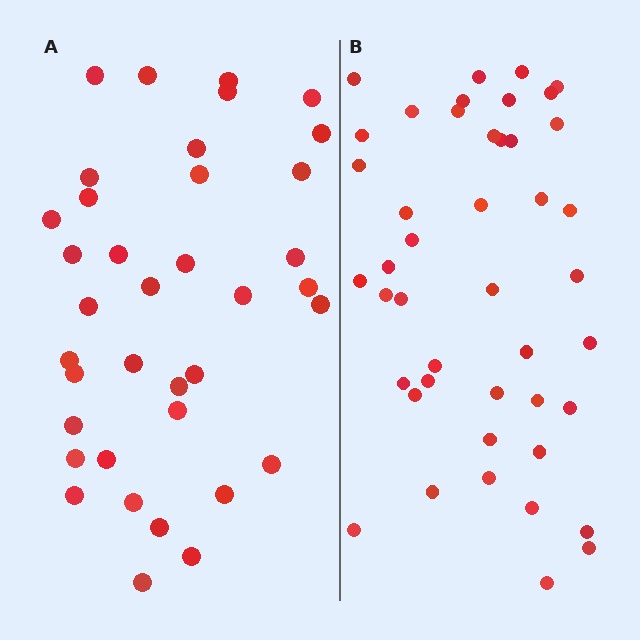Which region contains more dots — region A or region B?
Region B (the right region) has more dots.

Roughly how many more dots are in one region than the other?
Region B has roughly 8 or so more dots than region A.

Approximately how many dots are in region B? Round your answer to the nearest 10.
About 40 dots. (The exact count is 44, which rounds to 40.)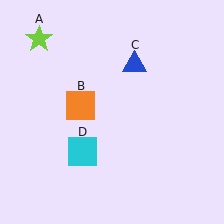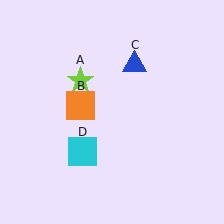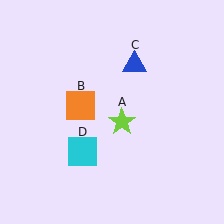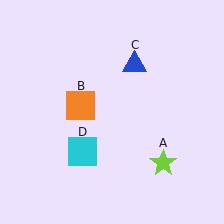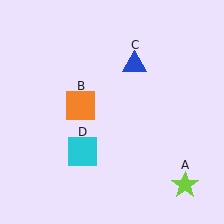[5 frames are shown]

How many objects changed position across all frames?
1 object changed position: lime star (object A).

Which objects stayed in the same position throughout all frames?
Orange square (object B) and blue triangle (object C) and cyan square (object D) remained stationary.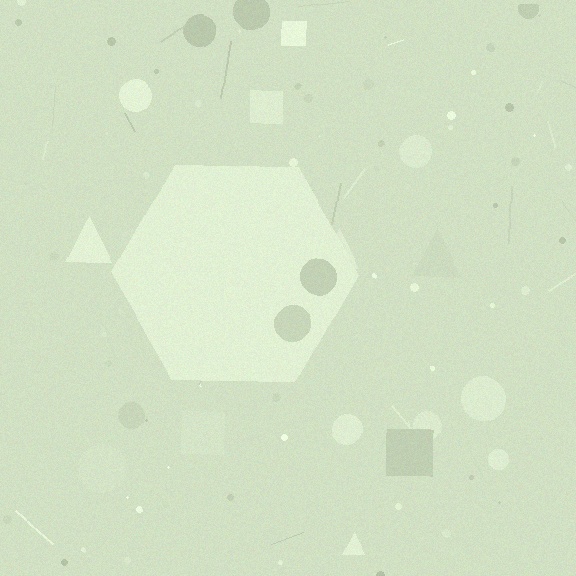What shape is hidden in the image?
A hexagon is hidden in the image.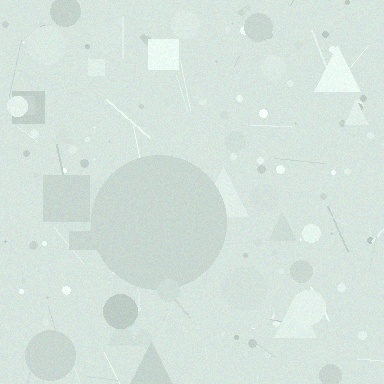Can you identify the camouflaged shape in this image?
The camouflaged shape is a circle.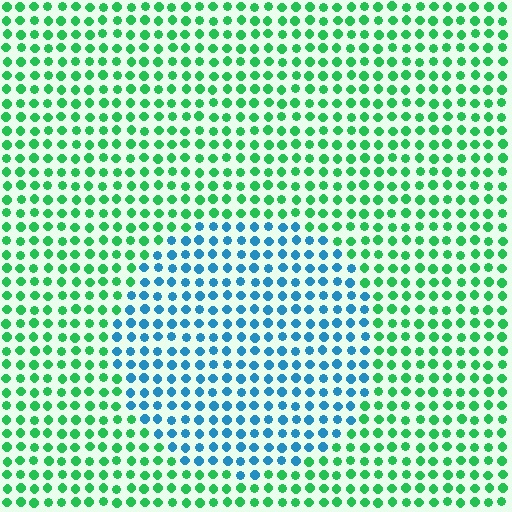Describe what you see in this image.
The image is filled with small green elements in a uniform arrangement. A circle-shaped region is visible where the elements are tinted to a slightly different hue, forming a subtle color boundary.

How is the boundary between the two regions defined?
The boundary is defined purely by a slight shift in hue (about 62 degrees). Spacing, size, and orientation are identical on both sides.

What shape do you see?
I see a circle.